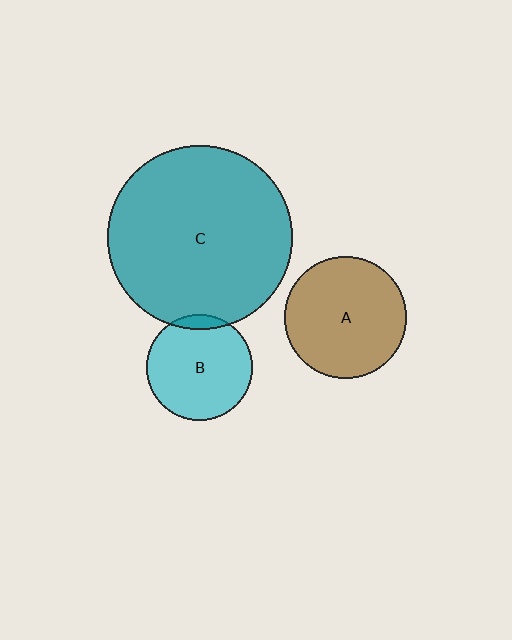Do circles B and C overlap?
Yes.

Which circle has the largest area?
Circle C (teal).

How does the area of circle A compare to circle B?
Approximately 1.3 times.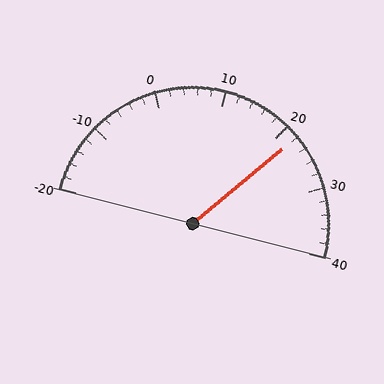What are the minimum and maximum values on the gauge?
The gauge ranges from -20 to 40.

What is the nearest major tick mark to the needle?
The nearest major tick mark is 20.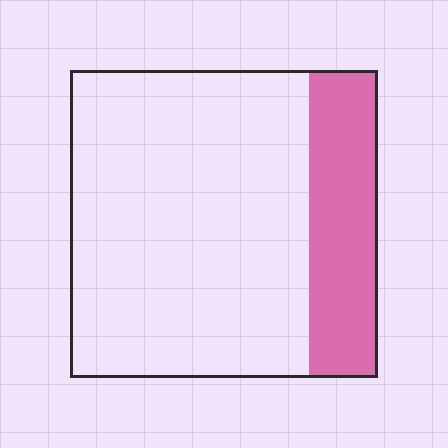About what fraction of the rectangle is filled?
About one fifth (1/5).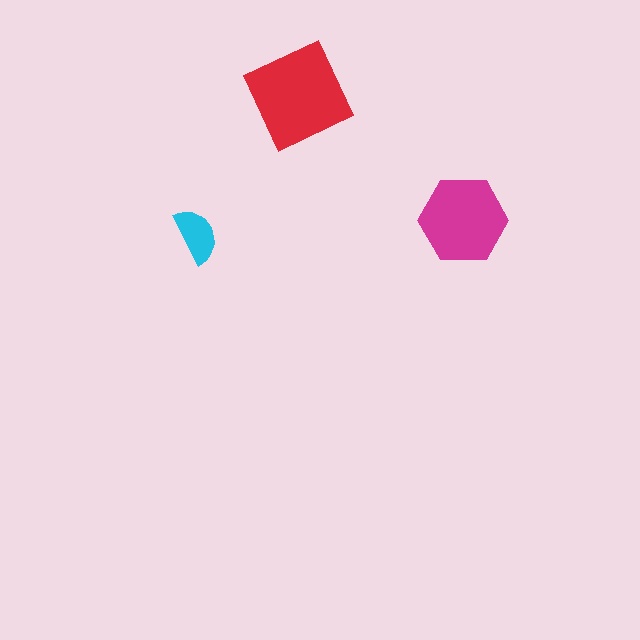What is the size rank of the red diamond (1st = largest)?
1st.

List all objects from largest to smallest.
The red diamond, the magenta hexagon, the cyan semicircle.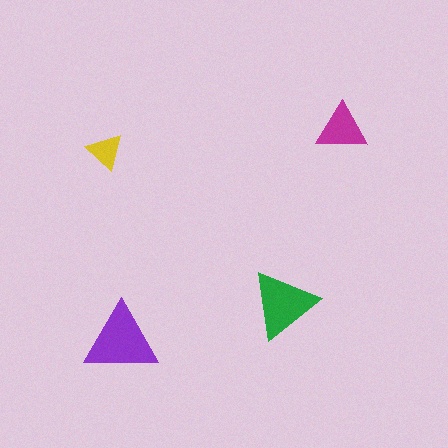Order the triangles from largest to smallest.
the purple one, the green one, the magenta one, the yellow one.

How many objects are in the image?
There are 4 objects in the image.